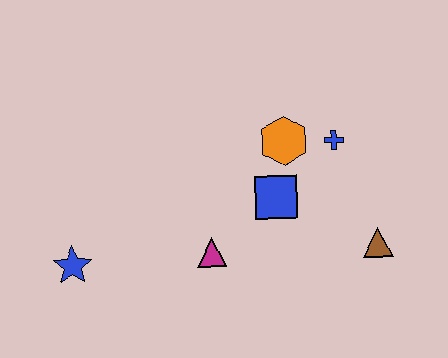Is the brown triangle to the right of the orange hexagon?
Yes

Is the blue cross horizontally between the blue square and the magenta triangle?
No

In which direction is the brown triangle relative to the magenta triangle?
The brown triangle is to the right of the magenta triangle.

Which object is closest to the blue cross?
The orange hexagon is closest to the blue cross.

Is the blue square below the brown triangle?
No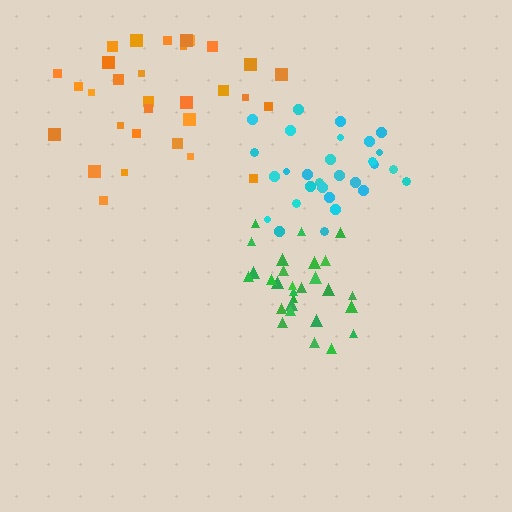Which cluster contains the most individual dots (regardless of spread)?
Orange (31).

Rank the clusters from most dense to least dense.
green, cyan, orange.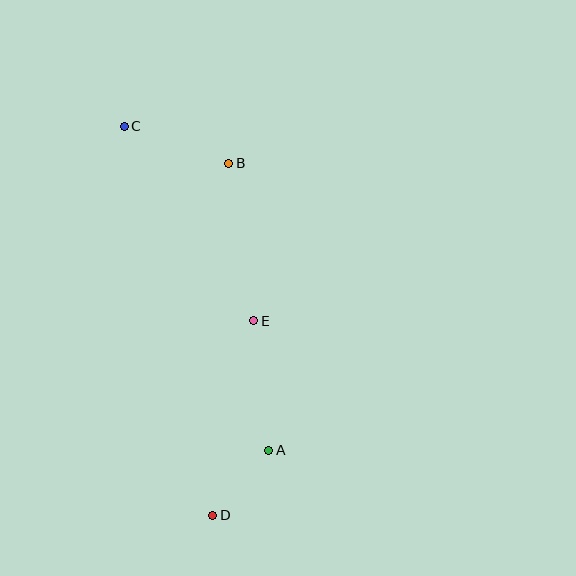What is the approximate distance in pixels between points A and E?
The distance between A and E is approximately 130 pixels.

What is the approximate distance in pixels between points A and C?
The distance between A and C is approximately 355 pixels.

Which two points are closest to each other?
Points A and D are closest to each other.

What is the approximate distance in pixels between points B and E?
The distance between B and E is approximately 159 pixels.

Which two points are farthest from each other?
Points C and D are farthest from each other.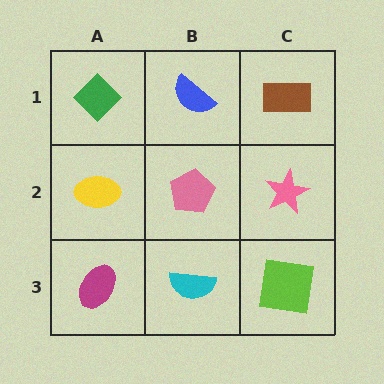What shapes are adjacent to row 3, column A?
A yellow ellipse (row 2, column A), a cyan semicircle (row 3, column B).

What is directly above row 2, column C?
A brown rectangle.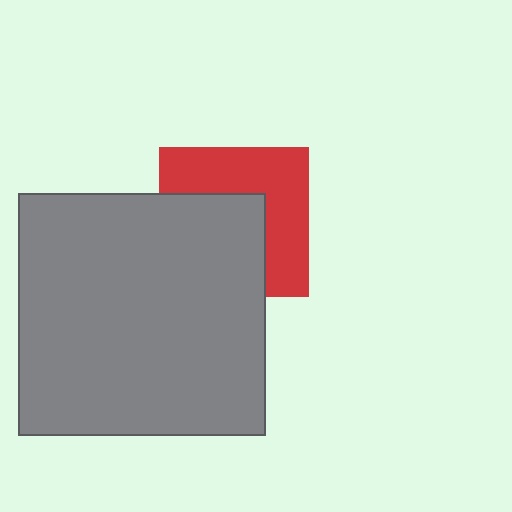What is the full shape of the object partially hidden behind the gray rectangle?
The partially hidden object is a red square.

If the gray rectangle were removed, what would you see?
You would see the complete red square.